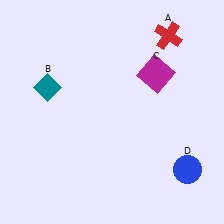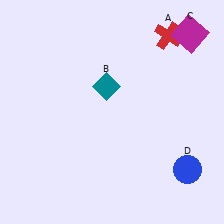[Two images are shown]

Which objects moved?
The objects that moved are: the teal diamond (B), the magenta square (C).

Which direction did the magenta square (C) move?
The magenta square (C) moved up.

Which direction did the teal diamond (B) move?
The teal diamond (B) moved right.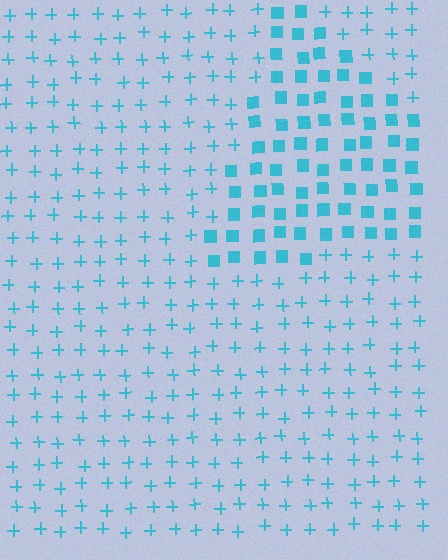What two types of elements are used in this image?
The image uses squares inside the triangle region and plus signs outside it.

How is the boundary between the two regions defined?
The boundary is defined by a change in element shape: squares inside vs. plus signs outside. All elements share the same color and spacing.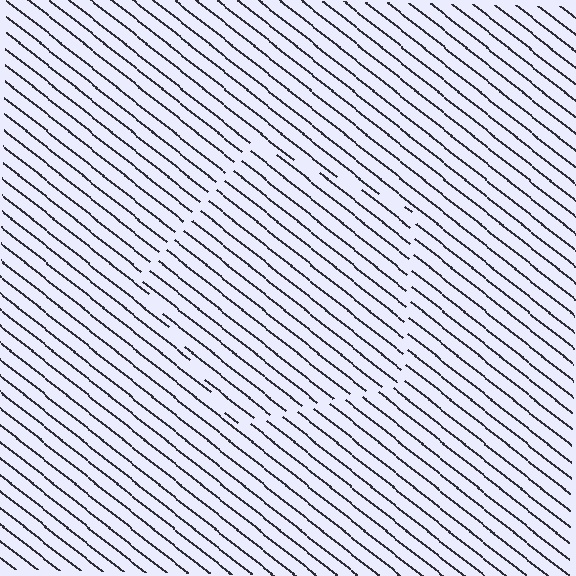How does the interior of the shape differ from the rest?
The interior of the shape contains the same grating, shifted by half a period — the contour is defined by the phase discontinuity where line-ends from the inner and outer gratings abut.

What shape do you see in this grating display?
An illusory pentagon. The interior of the shape contains the same grating, shifted by half a period — the contour is defined by the phase discontinuity where line-ends from the inner and outer gratings abut.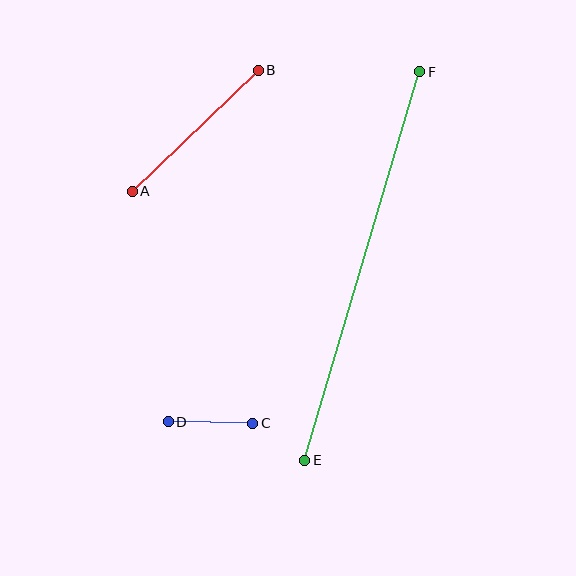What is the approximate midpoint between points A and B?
The midpoint is at approximately (195, 131) pixels.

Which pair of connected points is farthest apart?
Points E and F are farthest apart.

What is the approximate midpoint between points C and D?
The midpoint is at approximately (211, 423) pixels.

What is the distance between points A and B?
The distance is approximately 175 pixels.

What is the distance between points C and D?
The distance is approximately 84 pixels.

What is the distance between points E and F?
The distance is approximately 405 pixels.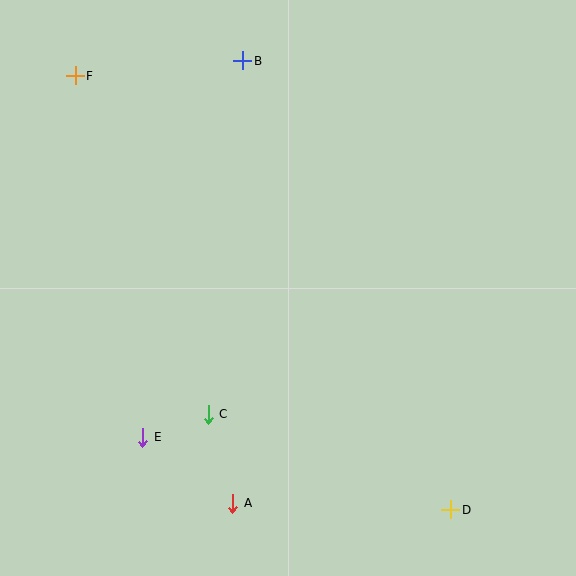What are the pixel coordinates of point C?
Point C is at (208, 414).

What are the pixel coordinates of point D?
Point D is at (451, 510).